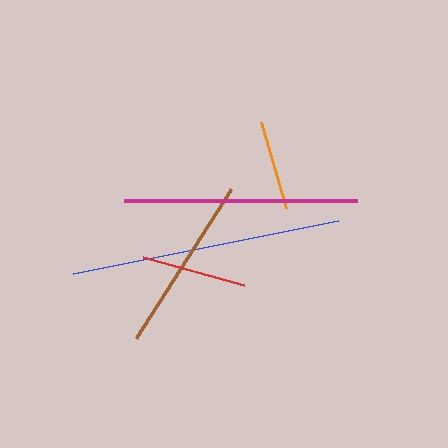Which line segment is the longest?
The blue line is the longest at approximately 270 pixels.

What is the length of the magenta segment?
The magenta segment is approximately 234 pixels long.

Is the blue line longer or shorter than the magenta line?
The blue line is longer than the magenta line.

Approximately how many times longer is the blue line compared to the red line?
The blue line is approximately 2.6 times the length of the red line.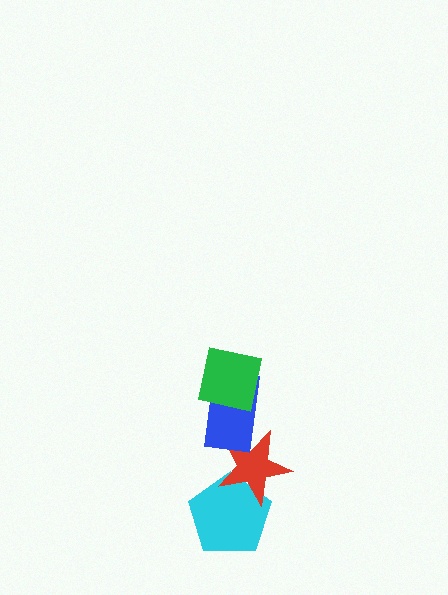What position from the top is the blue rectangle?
The blue rectangle is 2nd from the top.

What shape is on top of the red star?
The blue rectangle is on top of the red star.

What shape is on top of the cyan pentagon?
The red star is on top of the cyan pentagon.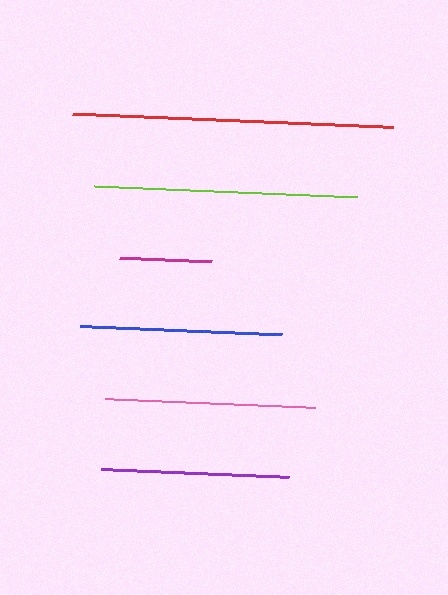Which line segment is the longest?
The red line is the longest at approximately 321 pixels.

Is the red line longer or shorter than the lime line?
The red line is longer than the lime line.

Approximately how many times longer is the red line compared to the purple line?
The red line is approximately 1.7 times the length of the purple line.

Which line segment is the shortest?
The magenta line is the shortest at approximately 92 pixels.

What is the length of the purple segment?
The purple segment is approximately 189 pixels long.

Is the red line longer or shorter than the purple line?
The red line is longer than the purple line.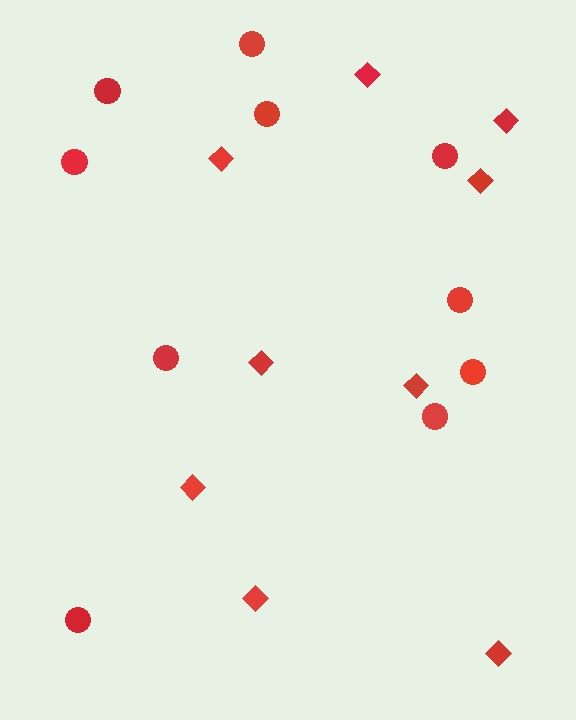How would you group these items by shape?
There are 2 groups: one group of diamonds (9) and one group of circles (10).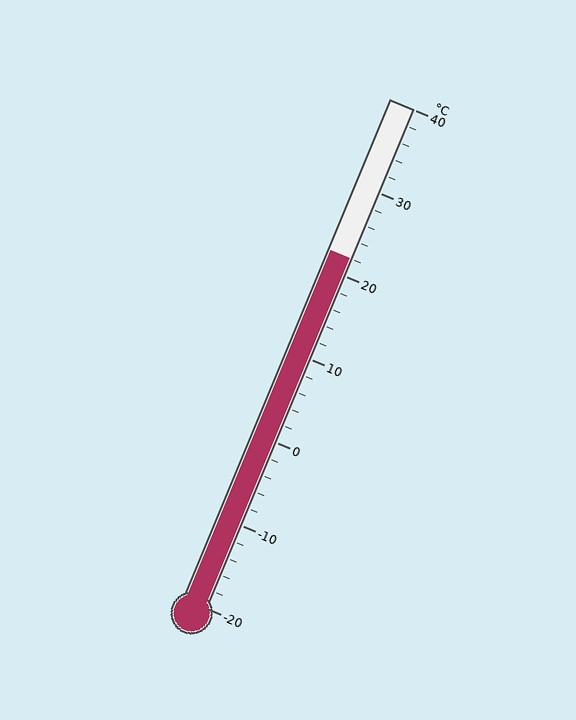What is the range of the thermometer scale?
The thermometer scale ranges from -20°C to 40°C.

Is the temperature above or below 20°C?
The temperature is above 20°C.